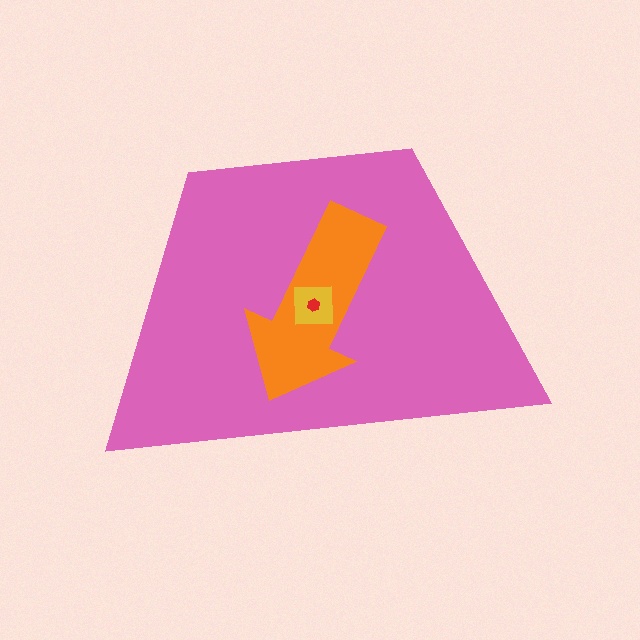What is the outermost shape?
The pink trapezoid.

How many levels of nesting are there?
4.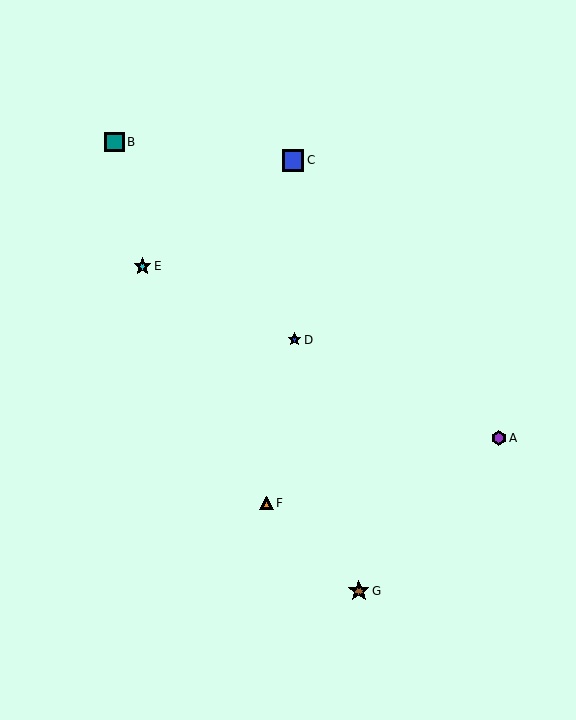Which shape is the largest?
The blue square (labeled C) is the largest.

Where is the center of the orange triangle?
The center of the orange triangle is at (267, 503).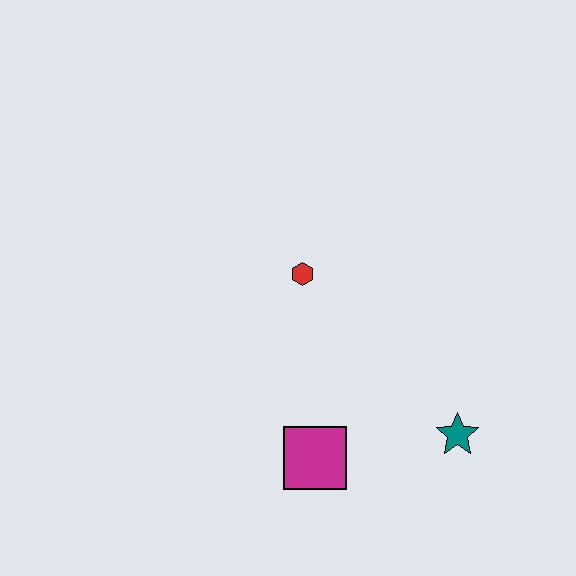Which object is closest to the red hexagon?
The magenta square is closest to the red hexagon.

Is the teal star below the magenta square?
No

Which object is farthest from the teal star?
The red hexagon is farthest from the teal star.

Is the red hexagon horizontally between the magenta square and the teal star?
No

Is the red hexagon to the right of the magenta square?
No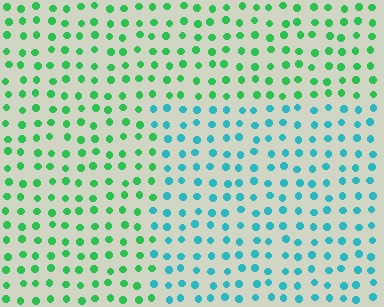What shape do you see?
I see a rectangle.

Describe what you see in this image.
The image is filled with small green elements in a uniform arrangement. A rectangle-shaped region is visible where the elements are tinted to a slightly different hue, forming a subtle color boundary.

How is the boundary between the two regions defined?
The boundary is defined purely by a slight shift in hue (about 49 degrees). Spacing, size, and orientation are identical on both sides.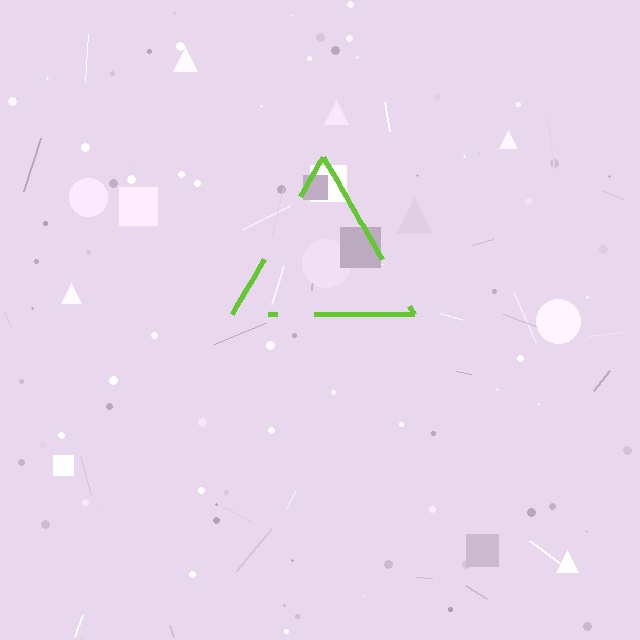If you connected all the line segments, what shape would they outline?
They would outline a triangle.